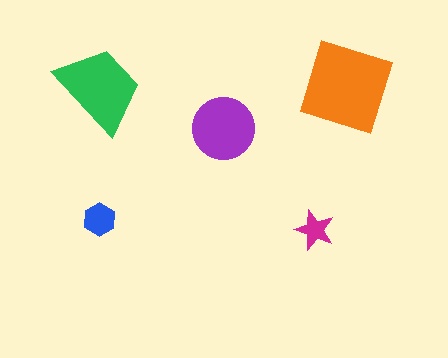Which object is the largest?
The orange diamond.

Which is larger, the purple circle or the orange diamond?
The orange diamond.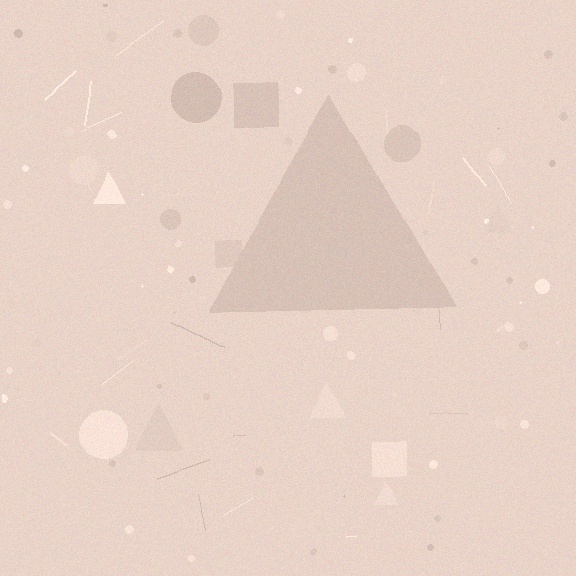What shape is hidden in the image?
A triangle is hidden in the image.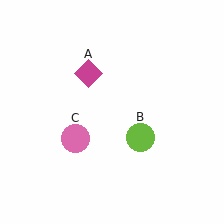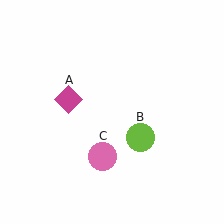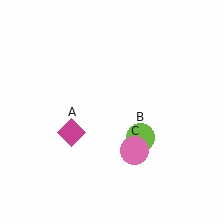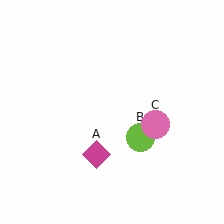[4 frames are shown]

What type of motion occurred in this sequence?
The magenta diamond (object A), pink circle (object C) rotated counterclockwise around the center of the scene.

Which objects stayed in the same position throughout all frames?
Lime circle (object B) remained stationary.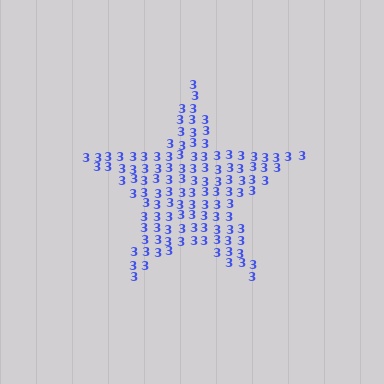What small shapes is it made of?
It is made of small digit 3's.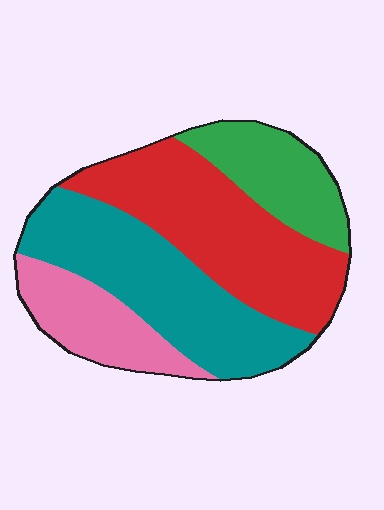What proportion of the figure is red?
Red covers about 35% of the figure.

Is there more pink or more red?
Red.